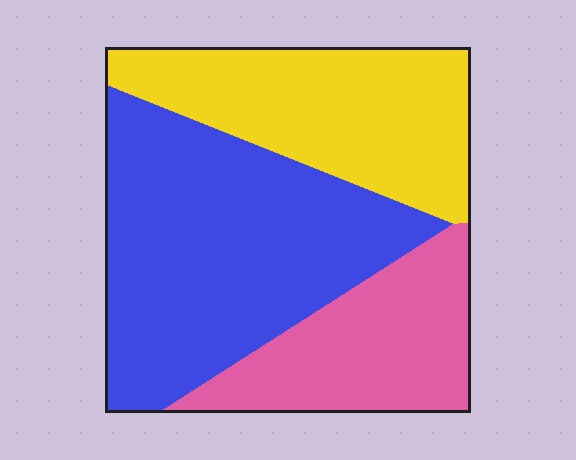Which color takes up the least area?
Pink, at roughly 25%.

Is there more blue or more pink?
Blue.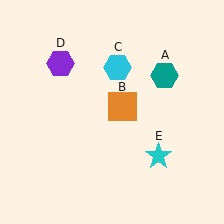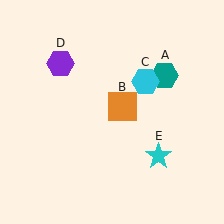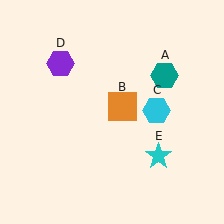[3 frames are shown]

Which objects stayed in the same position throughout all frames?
Teal hexagon (object A) and orange square (object B) and purple hexagon (object D) and cyan star (object E) remained stationary.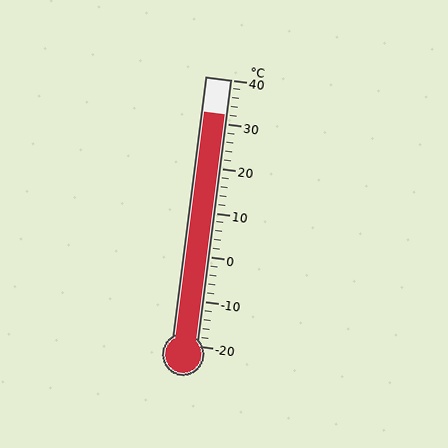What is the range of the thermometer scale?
The thermometer scale ranges from -20°C to 40°C.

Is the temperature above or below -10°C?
The temperature is above -10°C.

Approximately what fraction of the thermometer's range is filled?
The thermometer is filled to approximately 85% of its range.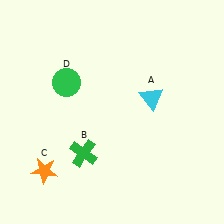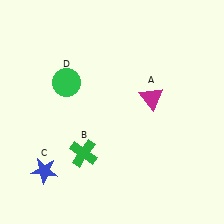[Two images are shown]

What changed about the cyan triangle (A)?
In Image 1, A is cyan. In Image 2, it changed to magenta.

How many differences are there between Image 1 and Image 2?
There are 2 differences between the two images.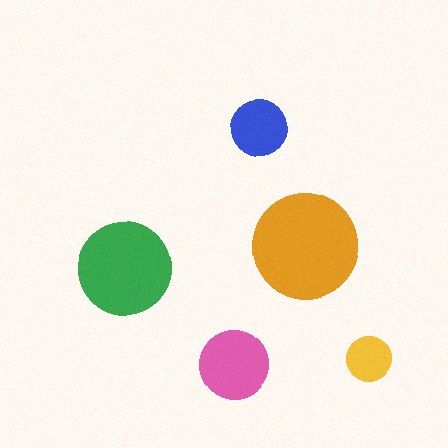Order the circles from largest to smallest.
the orange one, the green one, the pink one, the blue one, the yellow one.